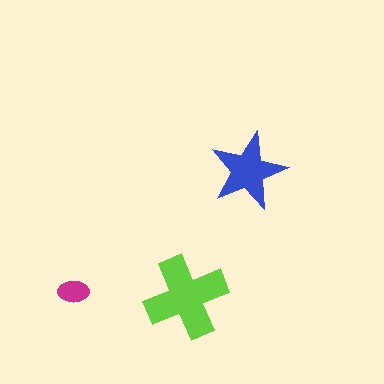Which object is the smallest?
The magenta ellipse.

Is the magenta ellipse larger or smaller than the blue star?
Smaller.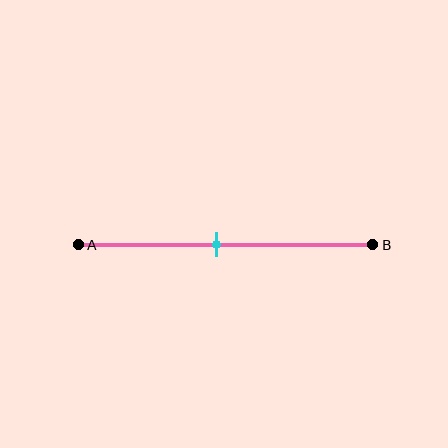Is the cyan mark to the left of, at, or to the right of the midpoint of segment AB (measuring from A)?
The cyan mark is to the left of the midpoint of segment AB.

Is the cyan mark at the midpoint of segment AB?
No, the mark is at about 45% from A, not at the 50% midpoint.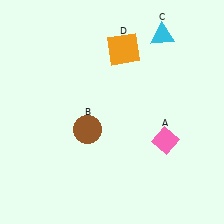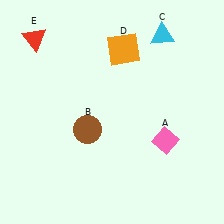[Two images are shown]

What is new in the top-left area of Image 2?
A red triangle (E) was added in the top-left area of Image 2.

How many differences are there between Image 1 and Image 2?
There is 1 difference between the two images.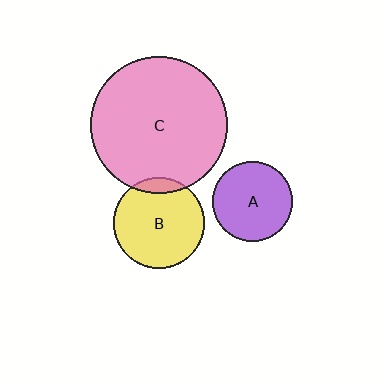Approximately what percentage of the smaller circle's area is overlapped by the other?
Approximately 10%.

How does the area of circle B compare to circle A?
Approximately 1.3 times.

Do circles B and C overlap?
Yes.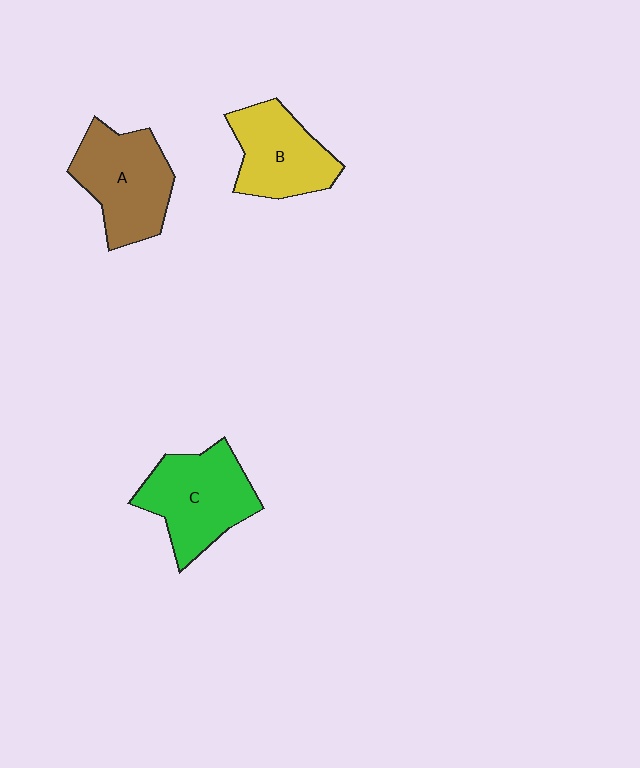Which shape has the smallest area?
Shape B (yellow).